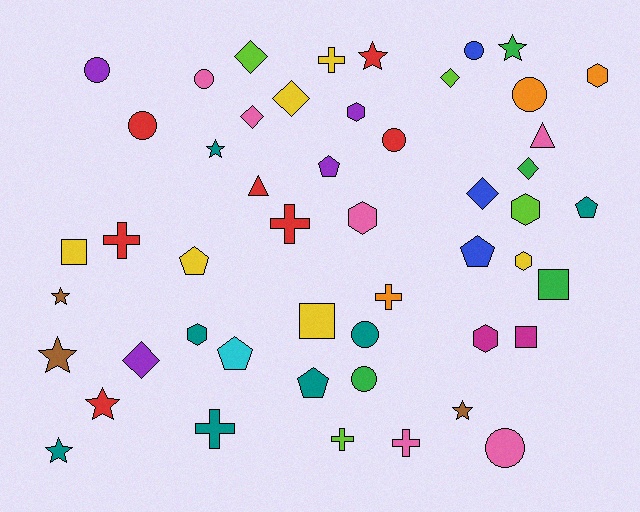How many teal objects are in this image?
There are 7 teal objects.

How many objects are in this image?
There are 50 objects.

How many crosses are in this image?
There are 7 crosses.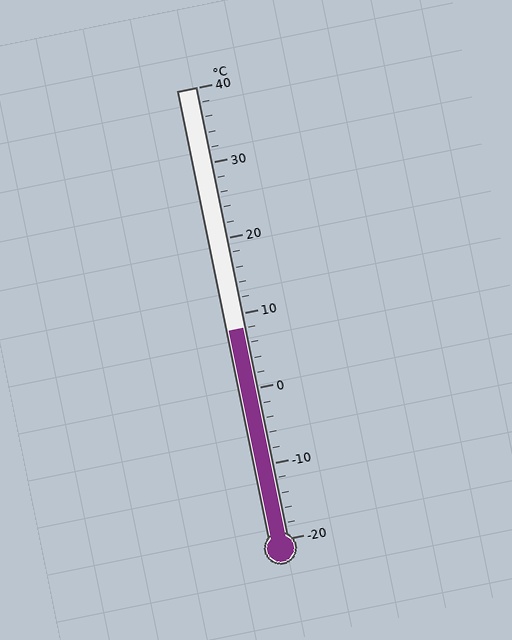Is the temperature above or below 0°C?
The temperature is above 0°C.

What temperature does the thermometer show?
The thermometer shows approximately 8°C.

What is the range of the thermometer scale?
The thermometer scale ranges from -20°C to 40°C.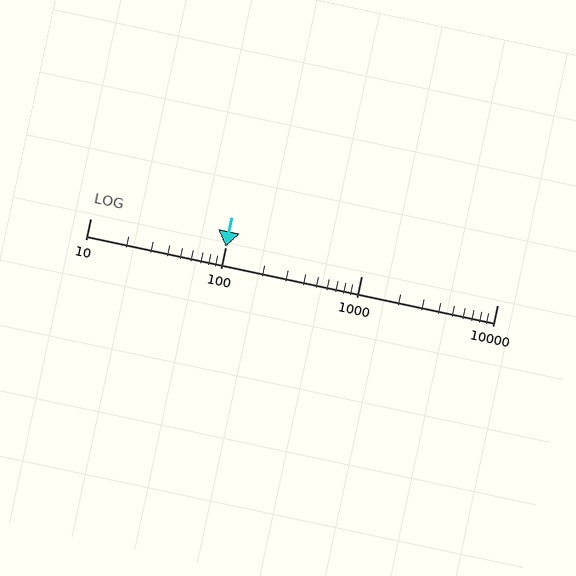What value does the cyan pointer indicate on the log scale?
The pointer indicates approximately 100.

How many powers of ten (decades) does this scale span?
The scale spans 3 decades, from 10 to 10000.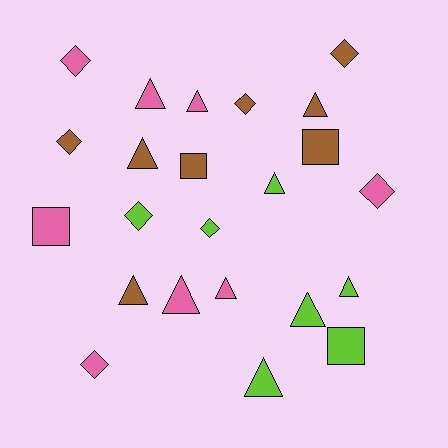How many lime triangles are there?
There are 4 lime triangles.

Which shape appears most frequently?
Triangle, with 11 objects.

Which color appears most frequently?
Pink, with 8 objects.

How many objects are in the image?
There are 23 objects.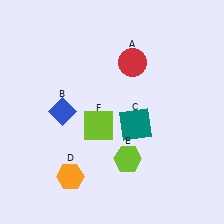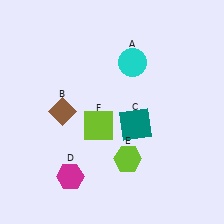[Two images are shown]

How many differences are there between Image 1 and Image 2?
There are 3 differences between the two images.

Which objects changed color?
A changed from red to cyan. B changed from blue to brown. D changed from orange to magenta.